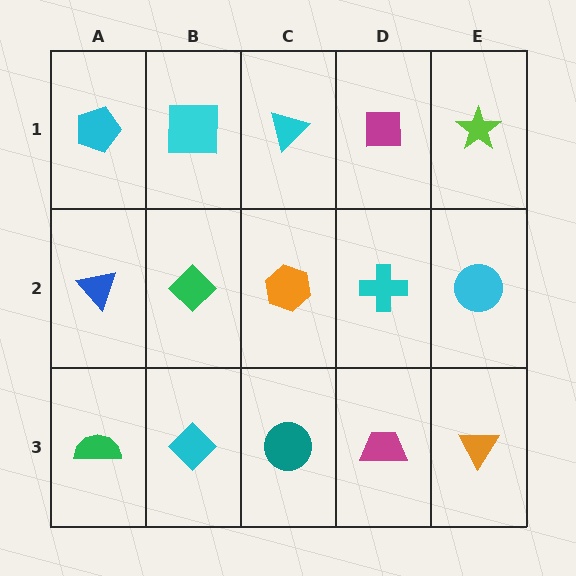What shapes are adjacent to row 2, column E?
A lime star (row 1, column E), an orange triangle (row 3, column E), a cyan cross (row 2, column D).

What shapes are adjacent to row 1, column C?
An orange hexagon (row 2, column C), a cyan square (row 1, column B), a magenta square (row 1, column D).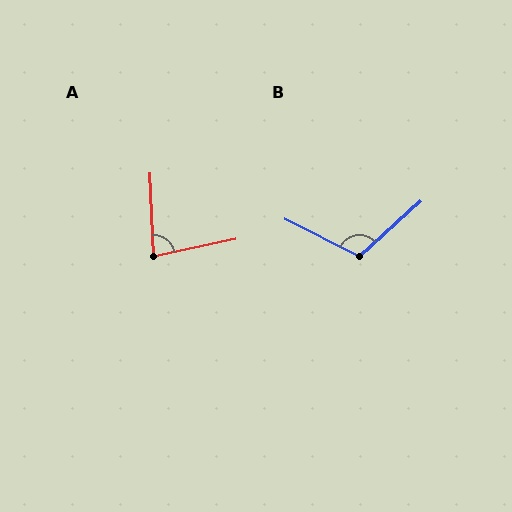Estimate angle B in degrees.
Approximately 112 degrees.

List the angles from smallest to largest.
A (81°), B (112°).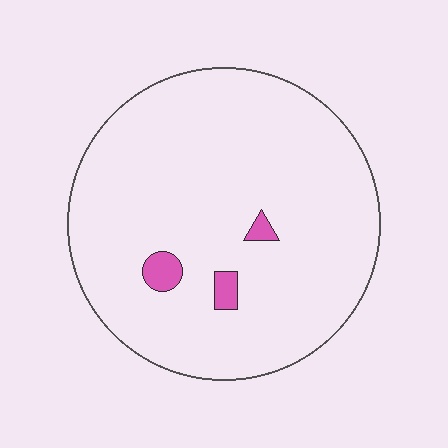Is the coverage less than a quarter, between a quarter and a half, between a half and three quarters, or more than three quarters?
Less than a quarter.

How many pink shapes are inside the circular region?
3.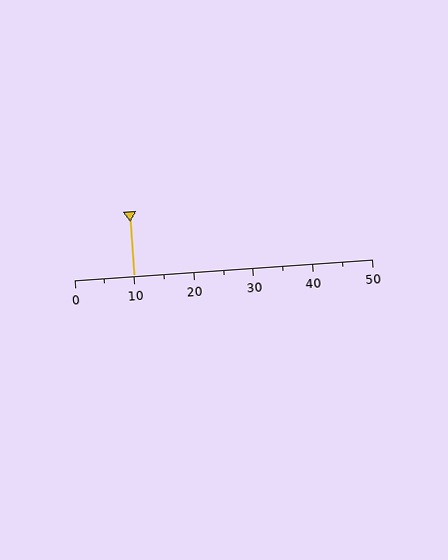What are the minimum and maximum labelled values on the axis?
The axis runs from 0 to 50.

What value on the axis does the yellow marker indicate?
The marker indicates approximately 10.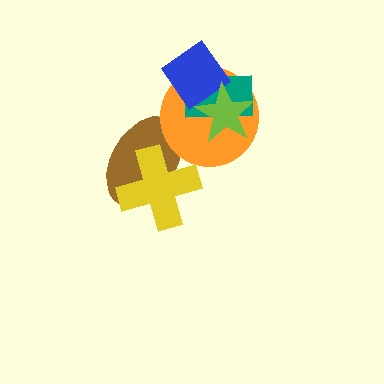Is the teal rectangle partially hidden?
Yes, it is partially covered by another shape.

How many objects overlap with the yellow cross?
1 object overlaps with the yellow cross.